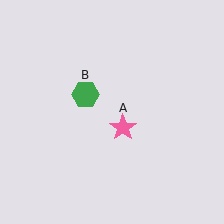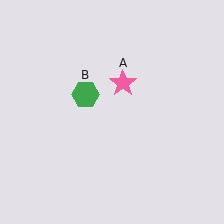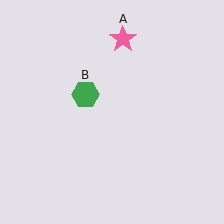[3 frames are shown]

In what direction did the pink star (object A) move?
The pink star (object A) moved up.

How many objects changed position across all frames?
1 object changed position: pink star (object A).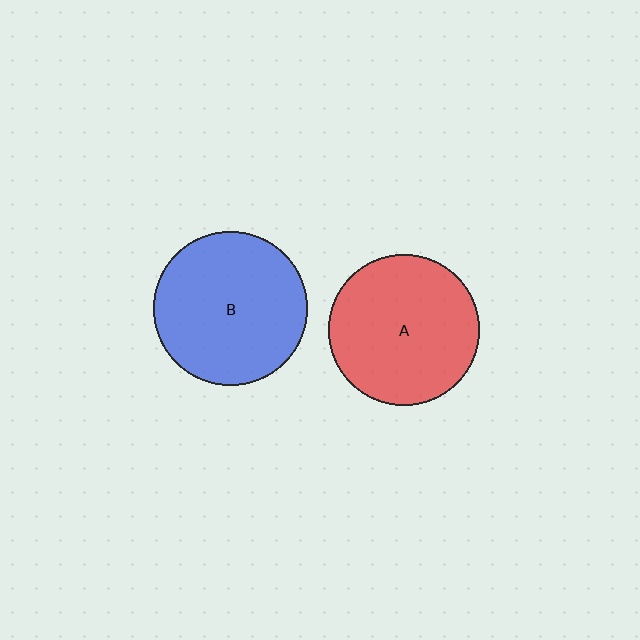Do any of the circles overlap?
No, none of the circles overlap.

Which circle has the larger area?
Circle B (blue).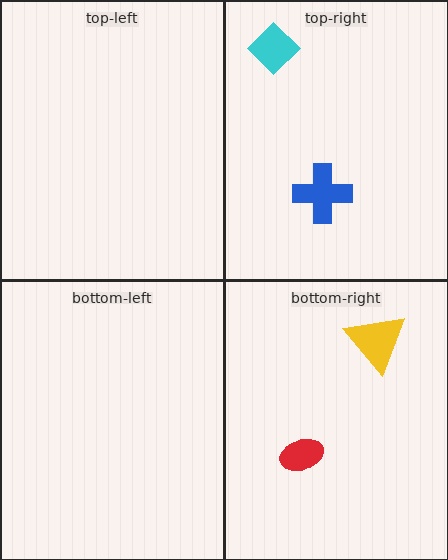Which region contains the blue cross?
The top-right region.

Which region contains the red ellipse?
The bottom-right region.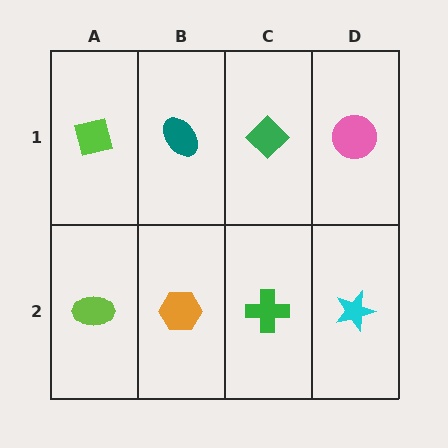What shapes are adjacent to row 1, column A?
A lime ellipse (row 2, column A), a teal ellipse (row 1, column B).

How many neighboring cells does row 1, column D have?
2.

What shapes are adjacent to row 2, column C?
A green diamond (row 1, column C), an orange hexagon (row 2, column B), a cyan star (row 2, column D).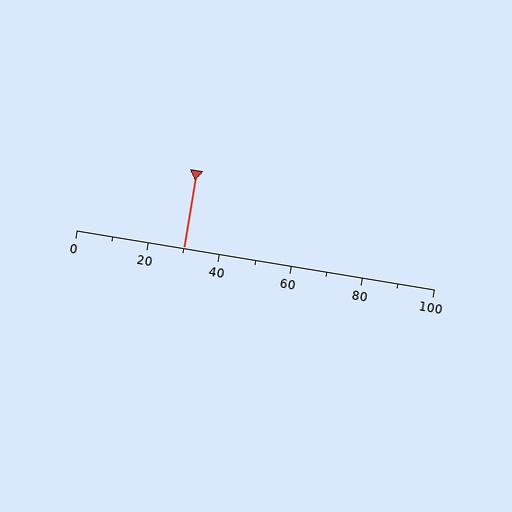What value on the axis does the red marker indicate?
The marker indicates approximately 30.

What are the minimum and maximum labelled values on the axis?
The axis runs from 0 to 100.